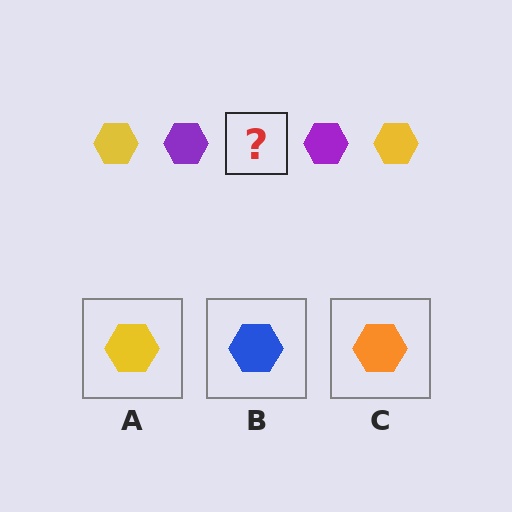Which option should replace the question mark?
Option A.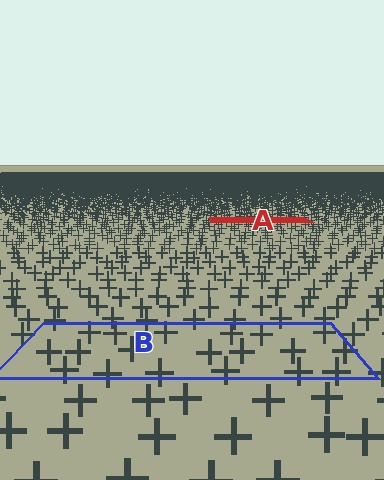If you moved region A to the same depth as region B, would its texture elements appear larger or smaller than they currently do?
They would appear larger. At a closer depth, the same texture elements are projected at a bigger on-screen size.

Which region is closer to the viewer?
Region B is closer. The texture elements there are larger and more spread out.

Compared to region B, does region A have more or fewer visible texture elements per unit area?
Region A has more texture elements per unit area — they are packed more densely because it is farther away.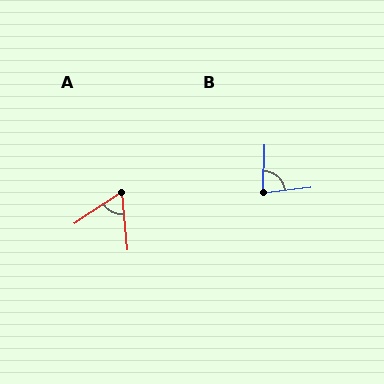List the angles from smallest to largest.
A (62°), B (81°).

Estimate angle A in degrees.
Approximately 62 degrees.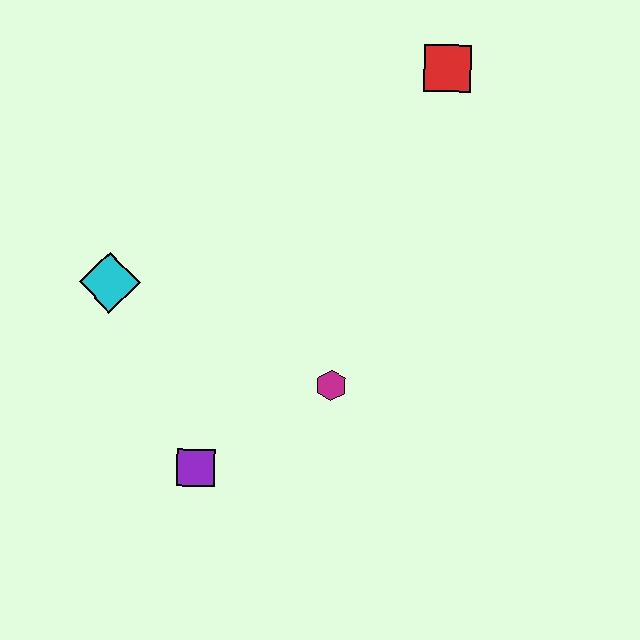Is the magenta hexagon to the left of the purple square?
No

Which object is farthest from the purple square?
The red square is farthest from the purple square.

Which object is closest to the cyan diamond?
The purple square is closest to the cyan diamond.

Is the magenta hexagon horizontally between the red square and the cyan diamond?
Yes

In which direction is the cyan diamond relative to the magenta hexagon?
The cyan diamond is to the left of the magenta hexagon.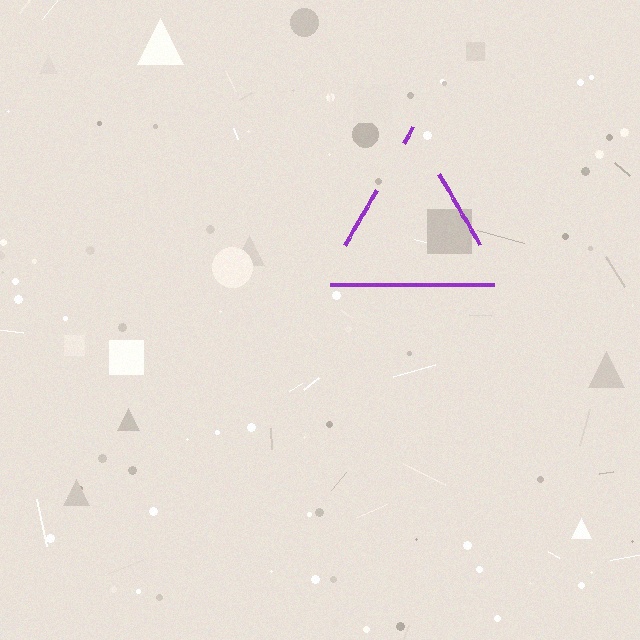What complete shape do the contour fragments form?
The contour fragments form a triangle.